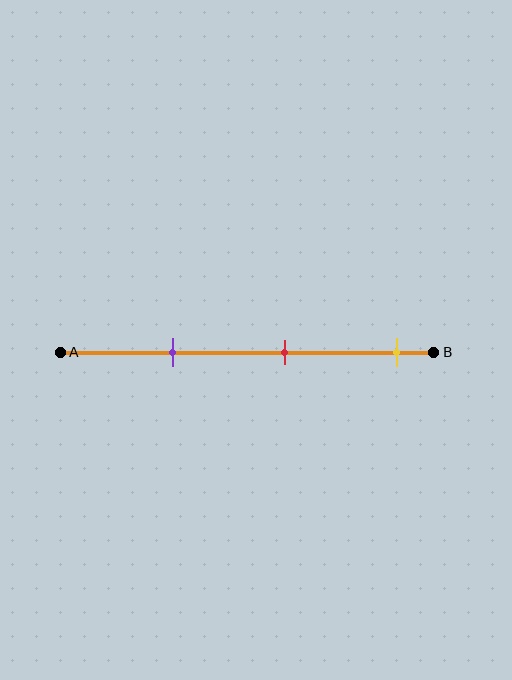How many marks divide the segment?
There are 3 marks dividing the segment.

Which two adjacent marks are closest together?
The purple and red marks are the closest adjacent pair.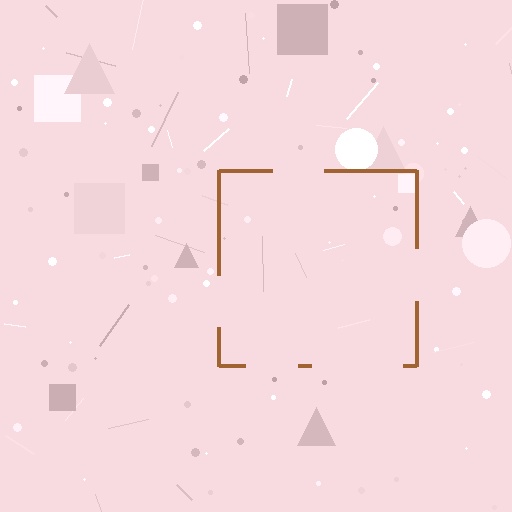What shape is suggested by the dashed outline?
The dashed outline suggests a square.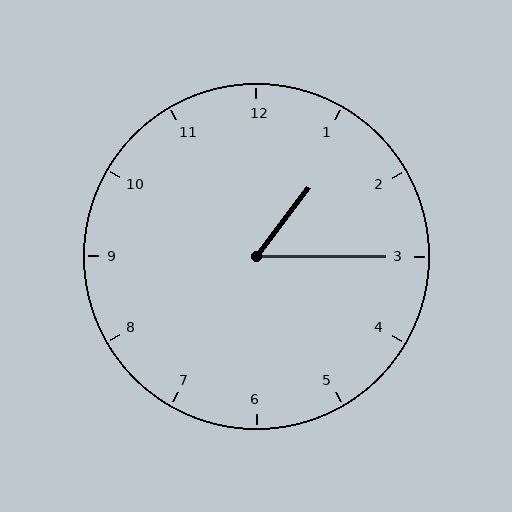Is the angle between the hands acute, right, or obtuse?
It is acute.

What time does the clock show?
1:15.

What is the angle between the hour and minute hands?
Approximately 52 degrees.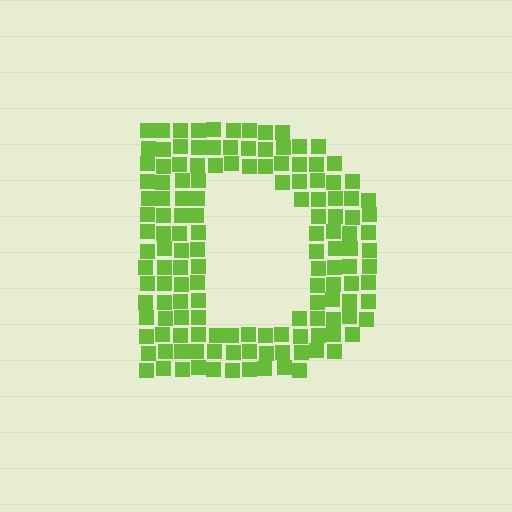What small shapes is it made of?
It is made of small squares.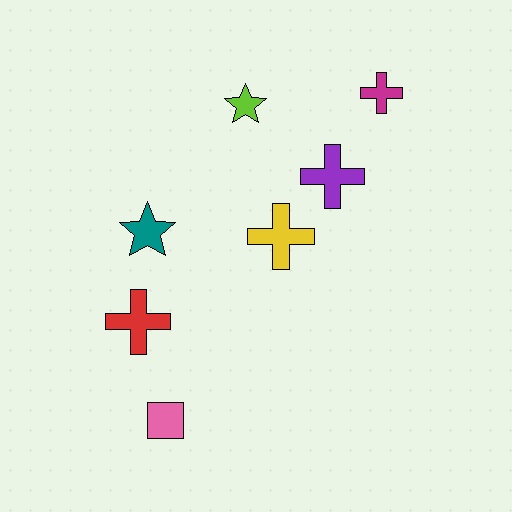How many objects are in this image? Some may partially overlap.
There are 7 objects.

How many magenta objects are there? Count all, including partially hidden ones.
There is 1 magenta object.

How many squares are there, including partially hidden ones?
There is 1 square.